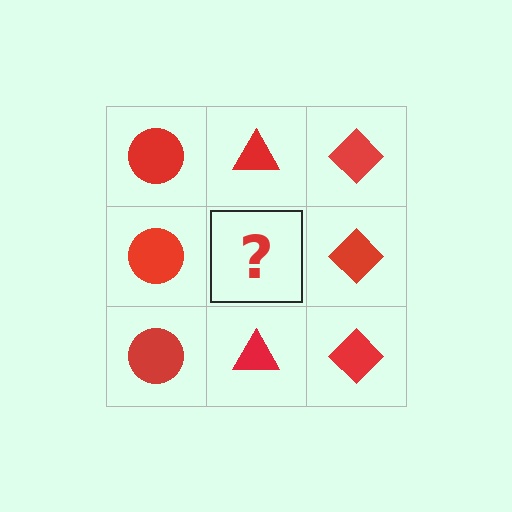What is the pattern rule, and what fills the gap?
The rule is that each column has a consistent shape. The gap should be filled with a red triangle.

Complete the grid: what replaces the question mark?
The question mark should be replaced with a red triangle.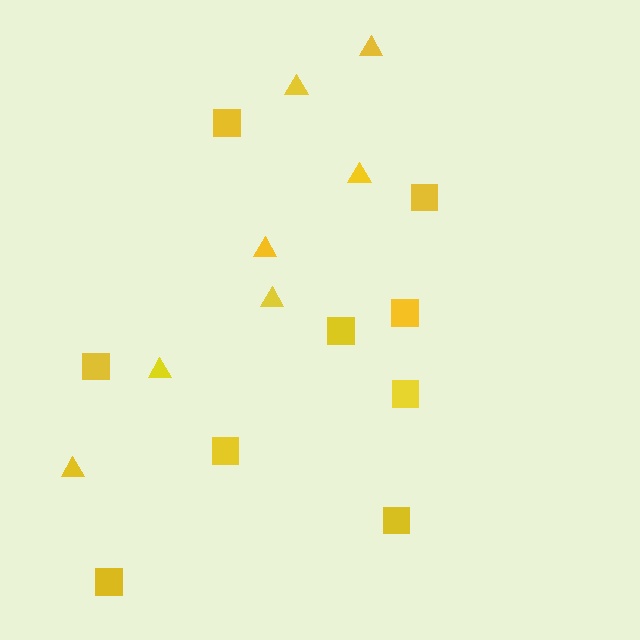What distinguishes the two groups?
There are 2 groups: one group of squares (9) and one group of triangles (7).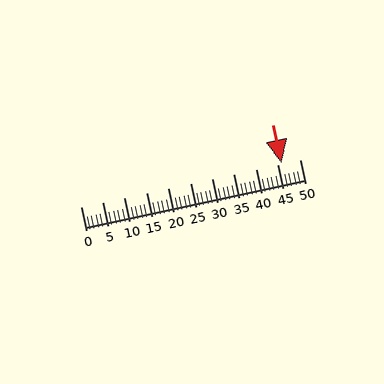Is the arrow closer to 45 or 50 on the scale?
The arrow is closer to 45.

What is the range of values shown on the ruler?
The ruler shows values from 0 to 50.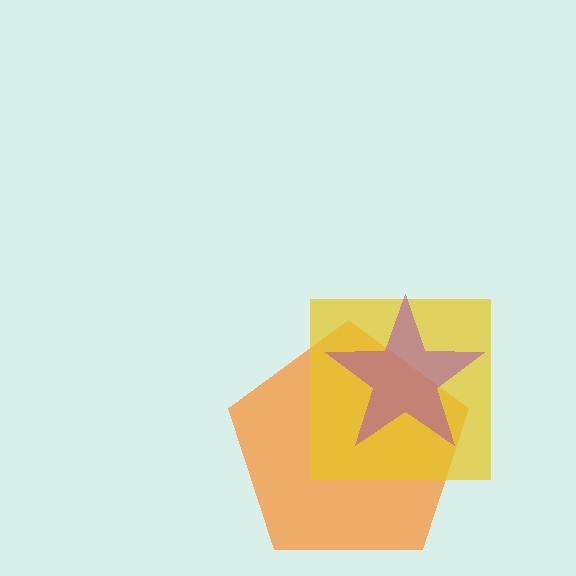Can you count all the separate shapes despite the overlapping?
Yes, there are 3 separate shapes.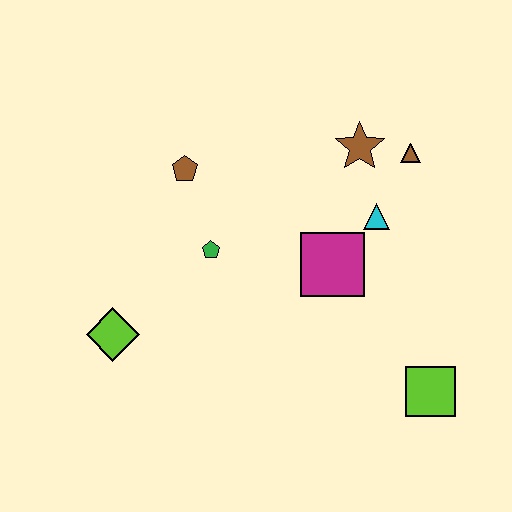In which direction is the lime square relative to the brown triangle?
The lime square is below the brown triangle.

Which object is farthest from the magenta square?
The lime diamond is farthest from the magenta square.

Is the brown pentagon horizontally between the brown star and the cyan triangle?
No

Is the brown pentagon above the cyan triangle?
Yes